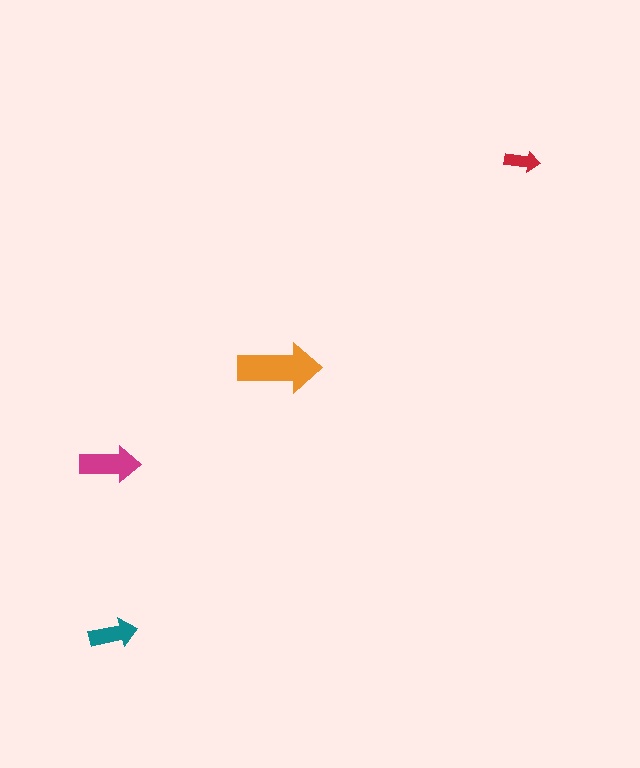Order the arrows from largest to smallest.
the orange one, the magenta one, the teal one, the red one.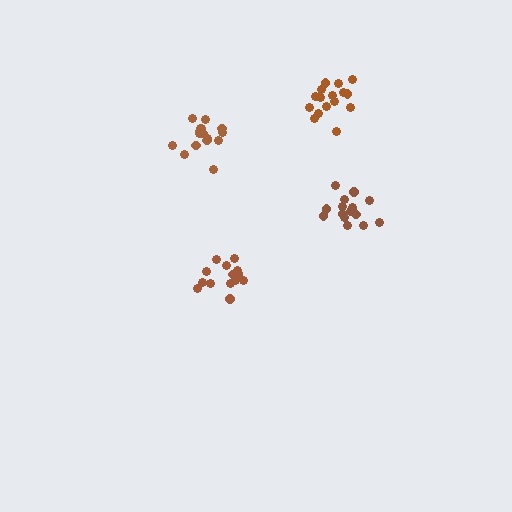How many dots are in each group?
Group 1: 16 dots, Group 2: 16 dots, Group 3: 14 dots, Group 4: 16 dots (62 total).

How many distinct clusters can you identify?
There are 4 distinct clusters.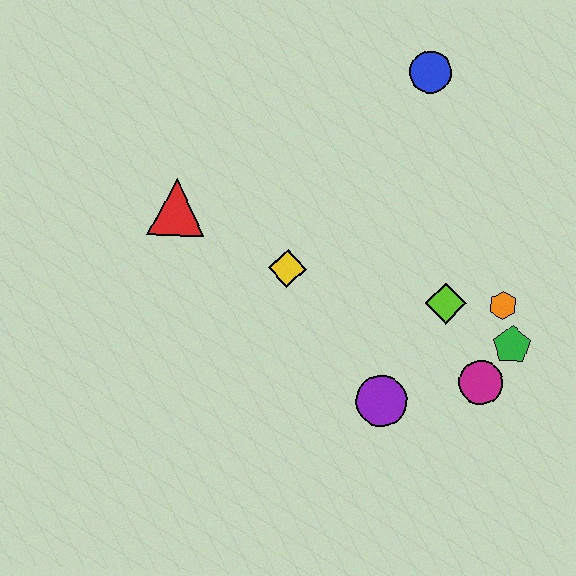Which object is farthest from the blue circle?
The purple circle is farthest from the blue circle.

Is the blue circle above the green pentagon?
Yes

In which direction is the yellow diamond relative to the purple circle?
The yellow diamond is above the purple circle.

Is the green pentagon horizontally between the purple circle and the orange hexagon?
No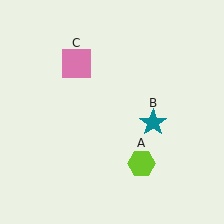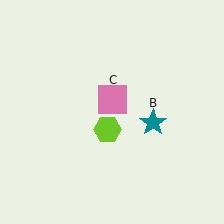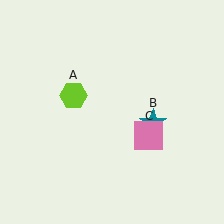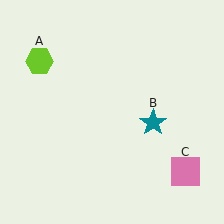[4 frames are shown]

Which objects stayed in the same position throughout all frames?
Teal star (object B) remained stationary.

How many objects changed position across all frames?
2 objects changed position: lime hexagon (object A), pink square (object C).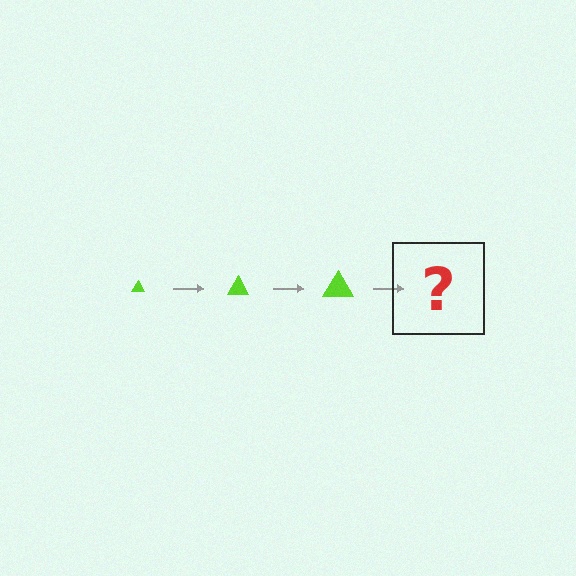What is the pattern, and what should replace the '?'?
The pattern is that the triangle gets progressively larger each step. The '?' should be a lime triangle, larger than the previous one.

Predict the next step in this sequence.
The next step is a lime triangle, larger than the previous one.